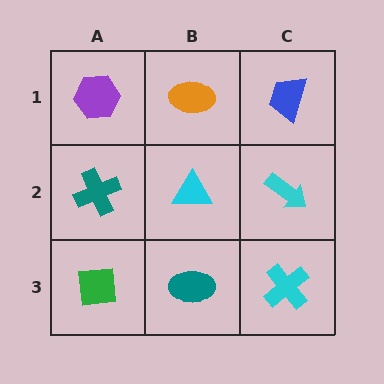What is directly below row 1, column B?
A cyan triangle.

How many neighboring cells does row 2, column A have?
3.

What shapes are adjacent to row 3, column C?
A cyan arrow (row 2, column C), a teal ellipse (row 3, column B).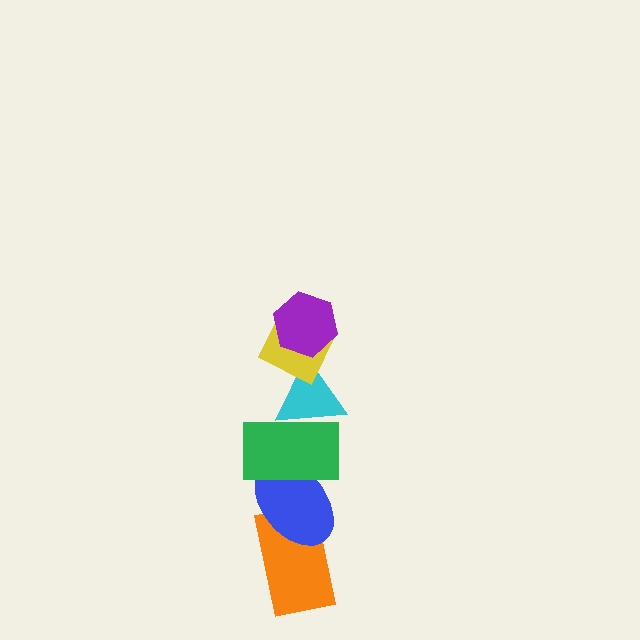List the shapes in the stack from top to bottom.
From top to bottom: the purple hexagon, the yellow diamond, the cyan triangle, the green rectangle, the blue ellipse, the orange rectangle.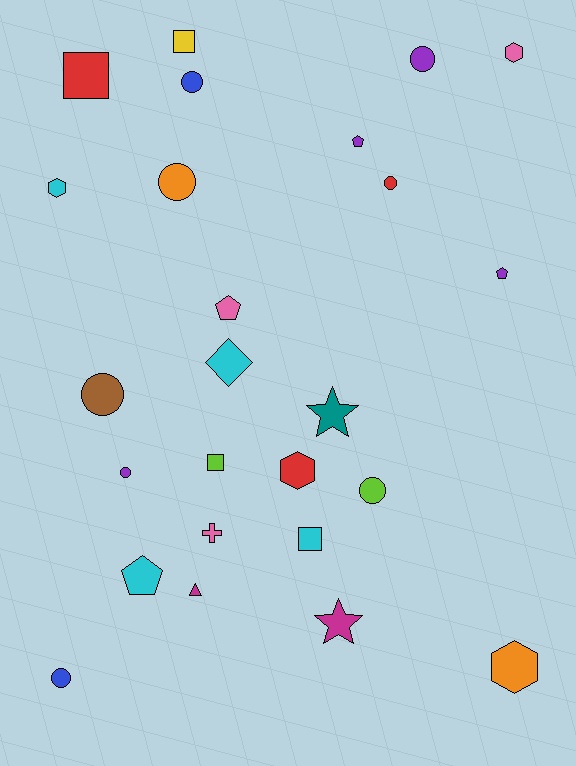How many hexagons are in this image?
There are 4 hexagons.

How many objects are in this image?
There are 25 objects.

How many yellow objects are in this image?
There is 1 yellow object.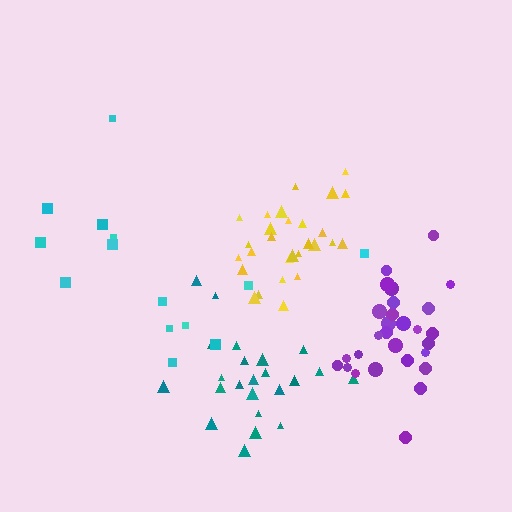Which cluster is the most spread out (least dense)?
Cyan.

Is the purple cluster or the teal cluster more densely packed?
Purple.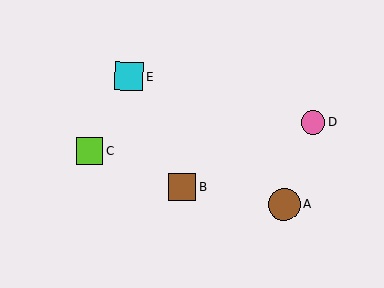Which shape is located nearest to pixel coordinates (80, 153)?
The lime square (labeled C) at (90, 152) is nearest to that location.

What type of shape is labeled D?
Shape D is a pink circle.